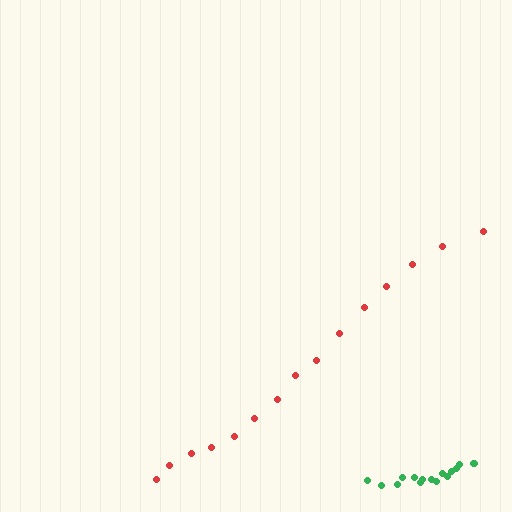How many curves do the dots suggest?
There are 2 distinct paths.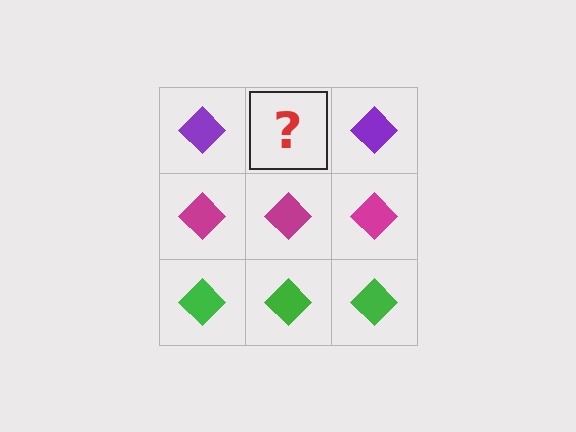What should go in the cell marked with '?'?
The missing cell should contain a purple diamond.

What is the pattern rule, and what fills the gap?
The rule is that each row has a consistent color. The gap should be filled with a purple diamond.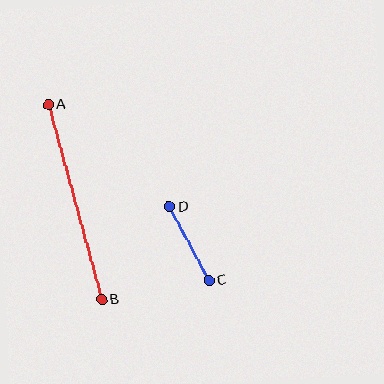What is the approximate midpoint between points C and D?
The midpoint is at approximately (189, 244) pixels.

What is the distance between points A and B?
The distance is approximately 202 pixels.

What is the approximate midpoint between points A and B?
The midpoint is at approximately (75, 202) pixels.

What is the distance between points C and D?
The distance is approximately 84 pixels.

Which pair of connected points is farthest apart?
Points A and B are farthest apart.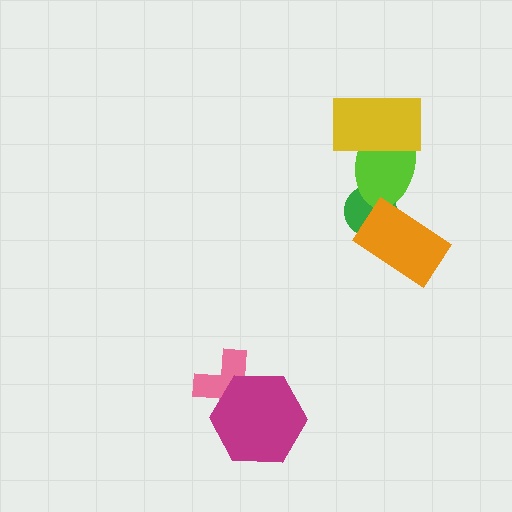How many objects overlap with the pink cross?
1 object overlaps with the pink cross.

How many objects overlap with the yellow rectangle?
1 object overlaps with the yellow rectangle.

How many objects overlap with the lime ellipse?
2 objects overlap with the lime ellipse.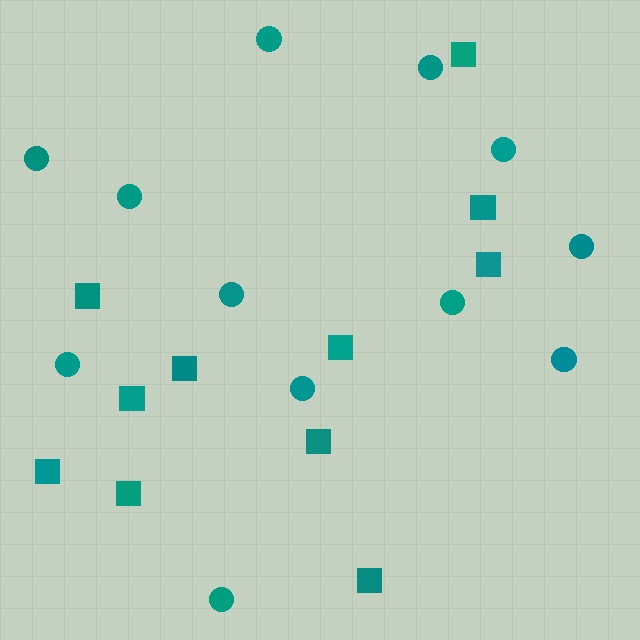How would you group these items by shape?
There are 2 groups: one group of circles (12) and one group of squares (11).